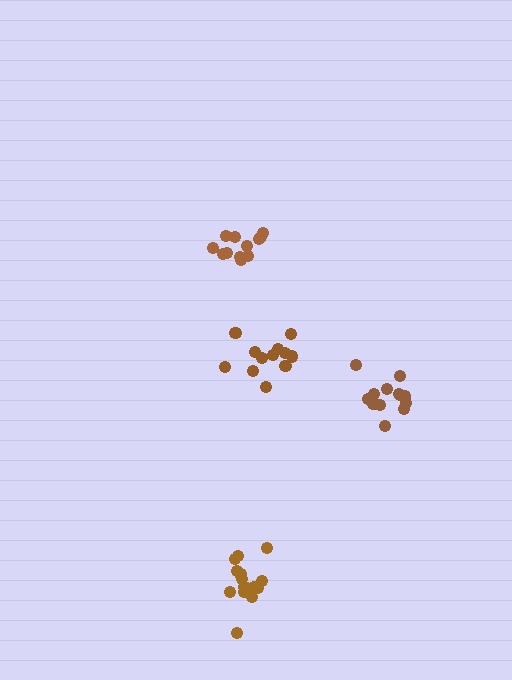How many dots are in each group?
Group 1: 12 dots, Group 2: 14 dots, Group 3: 12 dots, Group 4: 14 dots (52 total).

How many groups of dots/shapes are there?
There are 4 groups.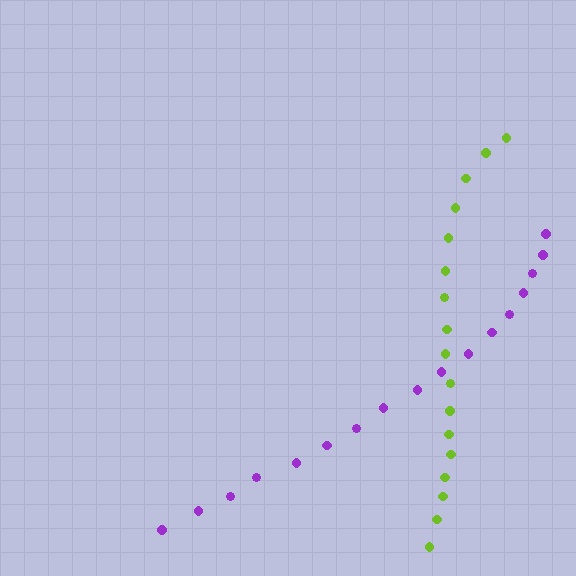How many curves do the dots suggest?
There are 2 distinct paths.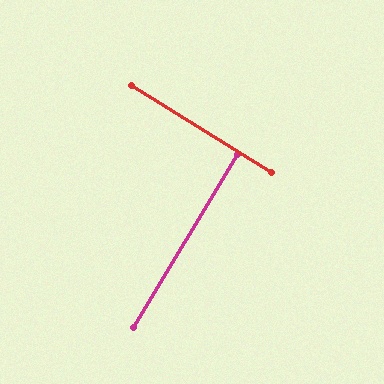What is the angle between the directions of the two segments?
Approximately 89 degrees.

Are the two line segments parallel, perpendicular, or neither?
Perpendicular — they meet at approximately 89°.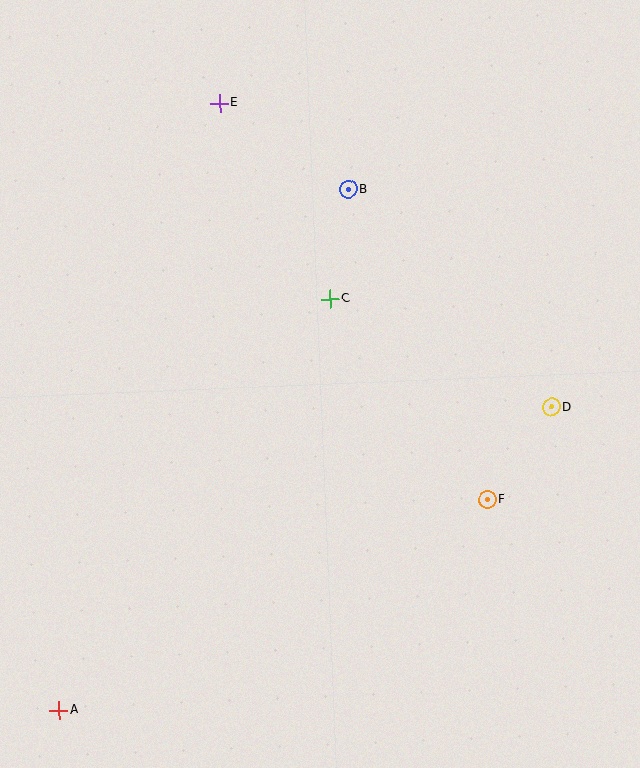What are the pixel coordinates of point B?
Point B is at (348, 190).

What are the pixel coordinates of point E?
Point E is at (220, 103).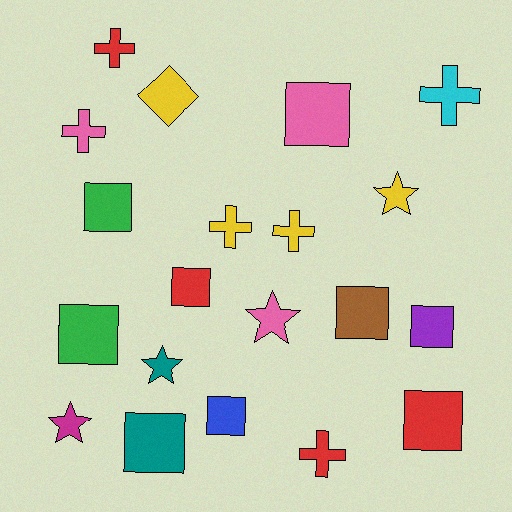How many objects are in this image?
There are 20 objects.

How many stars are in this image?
There are 4 stars.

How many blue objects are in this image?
There is 1 blue object.